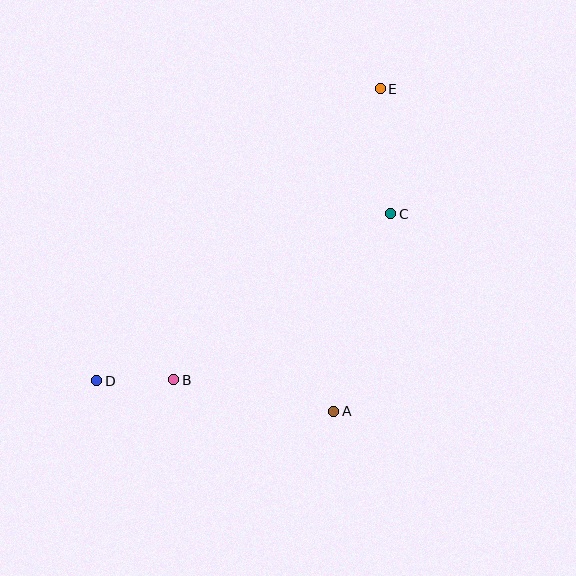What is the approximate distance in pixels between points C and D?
The distance between C and D is approximately 338 pixels.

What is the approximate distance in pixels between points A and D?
The distance between A and D is approximately 239 pixels.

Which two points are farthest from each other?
Points D and E are farthest from each other.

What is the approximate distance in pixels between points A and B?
The distance between A and B is approximately 163 pixels.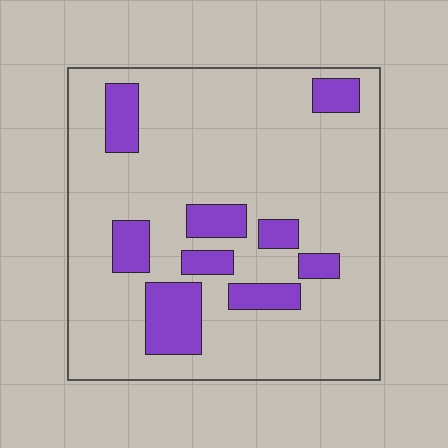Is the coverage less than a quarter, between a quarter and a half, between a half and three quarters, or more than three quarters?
Less than a quarter.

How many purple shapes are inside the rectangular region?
9.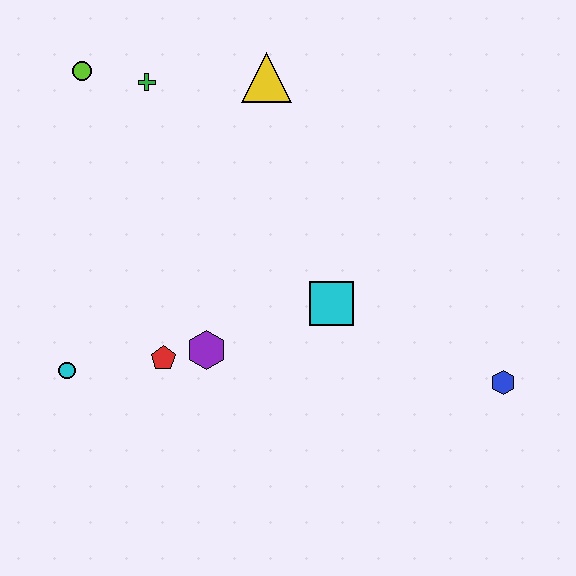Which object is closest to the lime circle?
The green cross is closest to the lime circle.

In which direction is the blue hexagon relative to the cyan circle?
The blue hexagon is to the right of the cyan circle.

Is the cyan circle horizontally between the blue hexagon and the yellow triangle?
No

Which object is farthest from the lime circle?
The blue hexagon is farthest from the lime circle.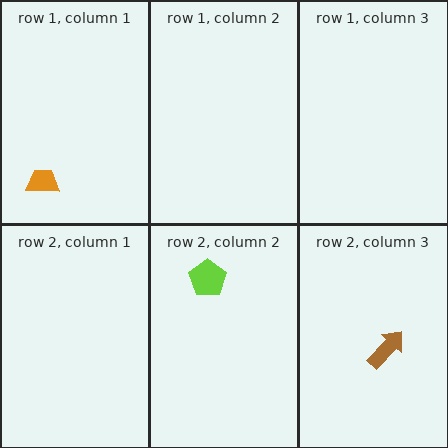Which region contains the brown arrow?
The row 2, column 3 region.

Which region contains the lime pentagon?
The row 2, column 2 region.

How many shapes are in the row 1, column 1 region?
1.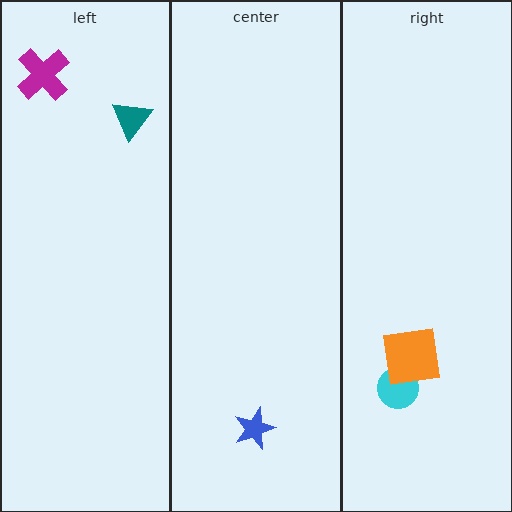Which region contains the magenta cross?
The left region.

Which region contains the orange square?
The right region.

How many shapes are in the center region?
1.